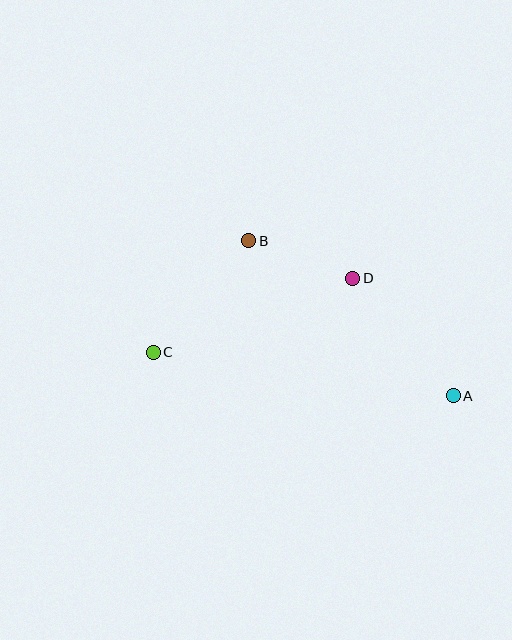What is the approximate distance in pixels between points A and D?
The distance between A and D is approximately 154 pixels.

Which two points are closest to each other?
Points B and D are closest to each other.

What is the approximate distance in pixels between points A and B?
The distance between A and B is approximately 257 pixels.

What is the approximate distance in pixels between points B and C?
The distance between B and C is approximately 147 pixels.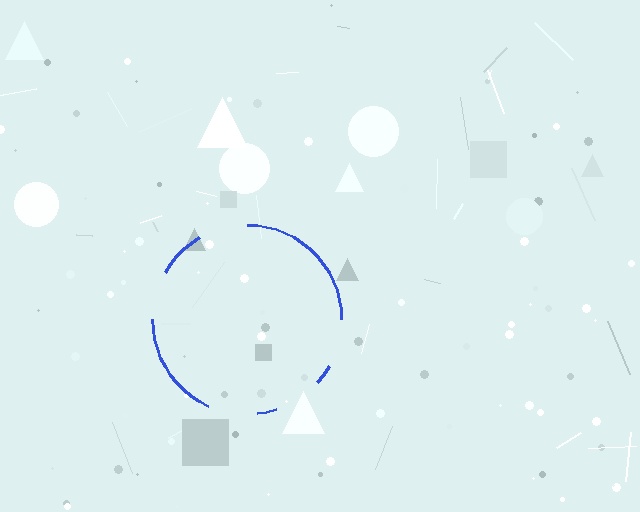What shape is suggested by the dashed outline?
The dashed outline suggests a circle.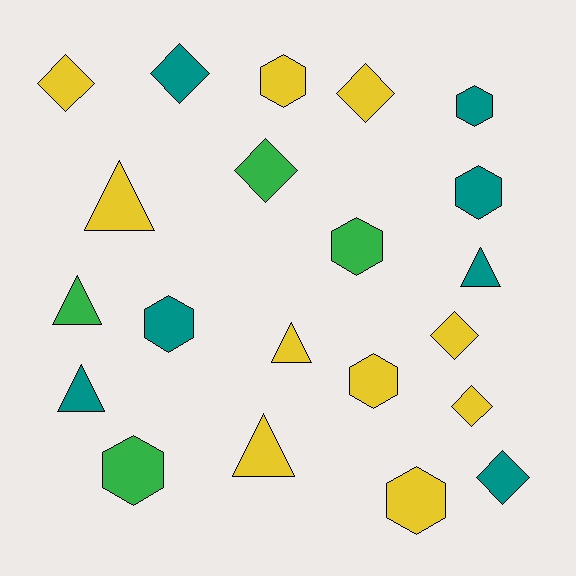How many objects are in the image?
There are 21 objects.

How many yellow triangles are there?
There are 3 yellow triangles.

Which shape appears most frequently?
Hexagon, with 8 objects.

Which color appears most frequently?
Yellow, with 10 objects.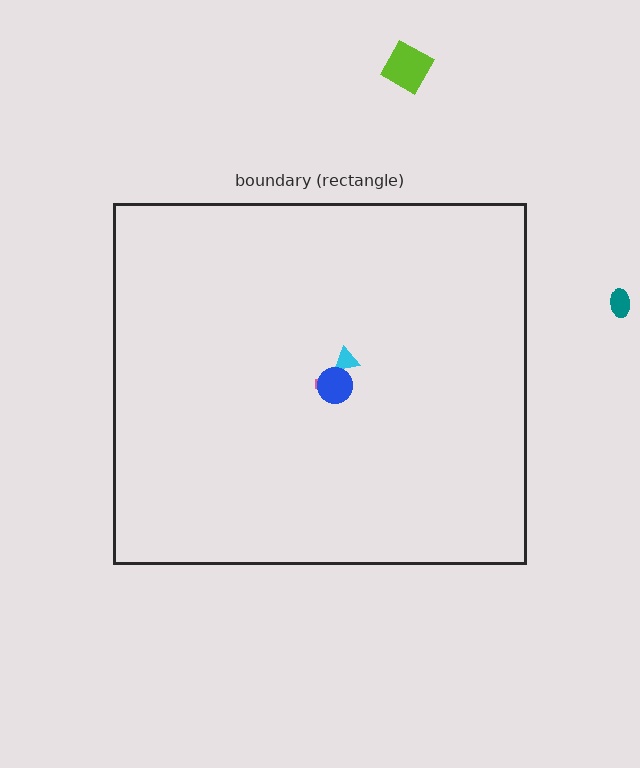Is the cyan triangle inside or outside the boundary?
Inside.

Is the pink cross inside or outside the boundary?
Inside.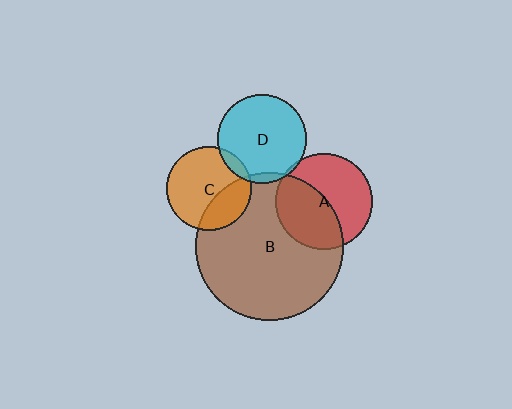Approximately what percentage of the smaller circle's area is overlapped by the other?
Approximately 30%.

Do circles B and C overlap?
Yes.